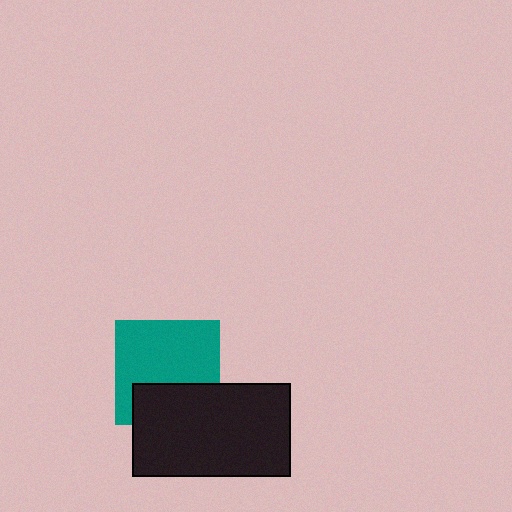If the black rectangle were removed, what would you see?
You would see the complete teal square.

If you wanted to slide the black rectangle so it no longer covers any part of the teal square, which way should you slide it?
Slide it down — that is the most direct way to separate the two shapes.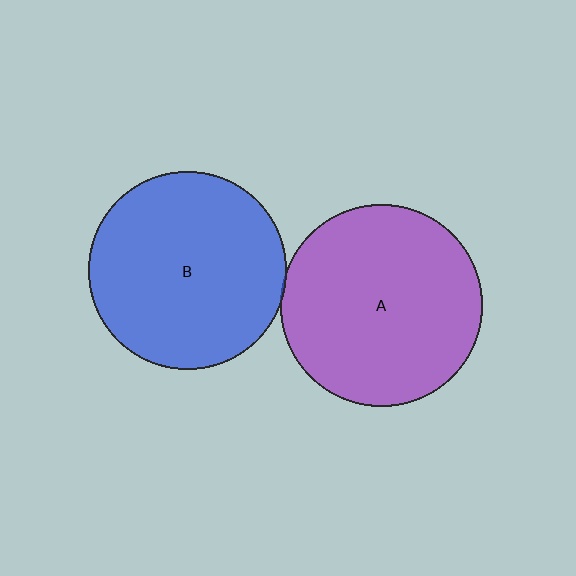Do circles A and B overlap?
Yes.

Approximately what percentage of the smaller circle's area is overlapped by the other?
Approximately 5%.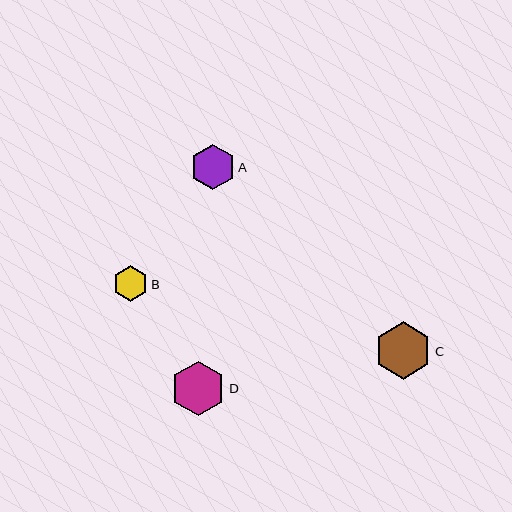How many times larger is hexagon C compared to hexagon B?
Hexagon C is approximately 1.6 times the size of hexagon B.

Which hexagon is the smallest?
Hexagon B is the smallest with a size of approximately 35 pixels.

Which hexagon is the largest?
Hexagon C is the largest with a size of approximately 57 pixels.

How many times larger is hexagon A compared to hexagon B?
Hexagon A is approximately 1.3 times the size of hexagon B.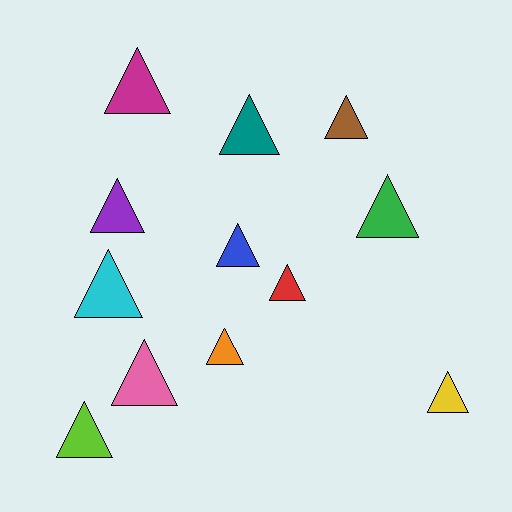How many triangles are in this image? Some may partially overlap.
There are 12 triangles.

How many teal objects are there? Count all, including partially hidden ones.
There is 1 teal object.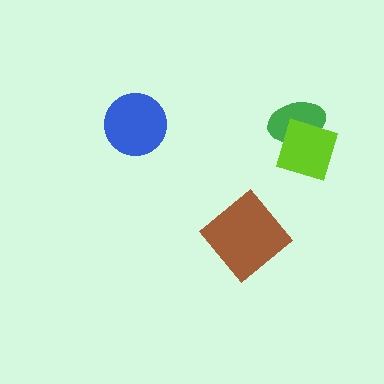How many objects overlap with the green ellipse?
1 object overlaps with the green ellipse.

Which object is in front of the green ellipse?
The lime diamond is in front of the green ellipse.